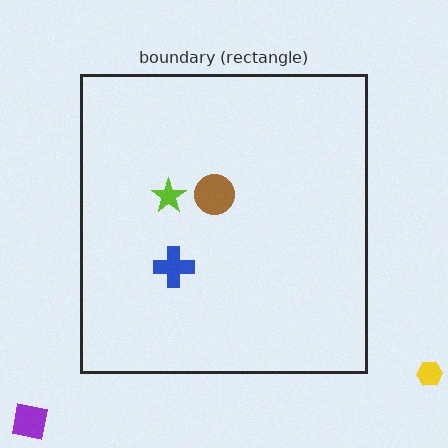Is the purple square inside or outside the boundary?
Outside.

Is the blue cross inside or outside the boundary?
Inside.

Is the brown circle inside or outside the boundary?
Inside.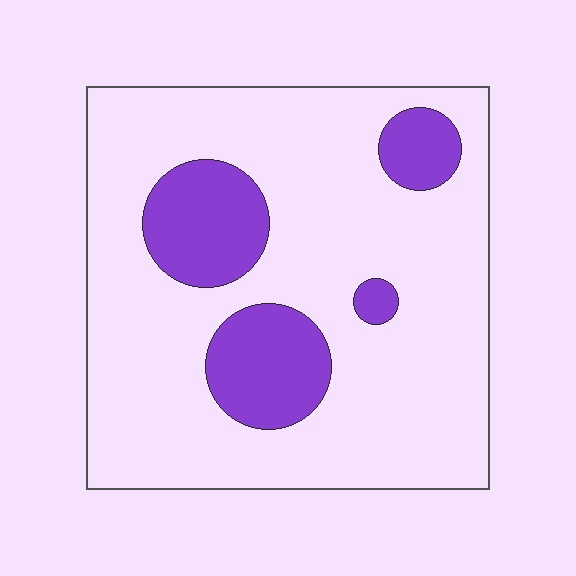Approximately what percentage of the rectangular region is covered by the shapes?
Approximately 20%.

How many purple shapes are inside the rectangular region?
4.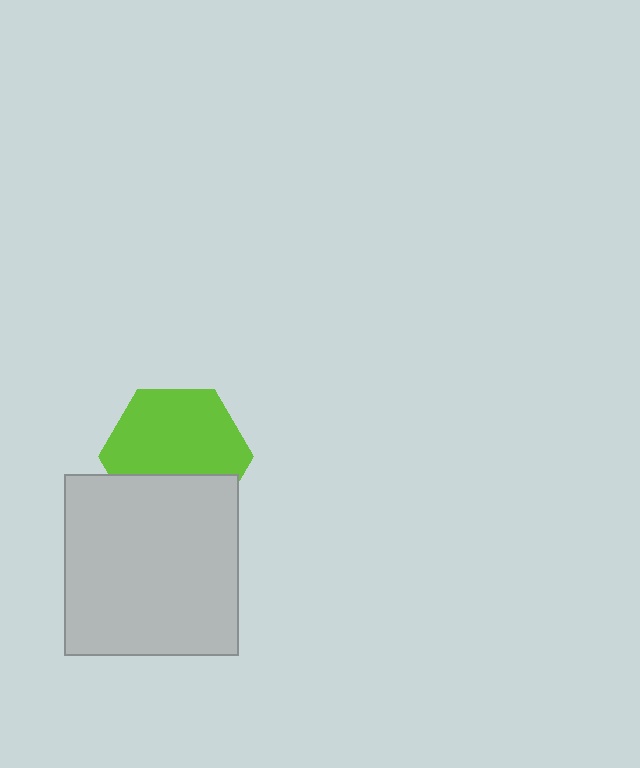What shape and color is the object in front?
The object in front is a light gray rectangle.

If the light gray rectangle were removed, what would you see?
You would see the complete lime hexagon.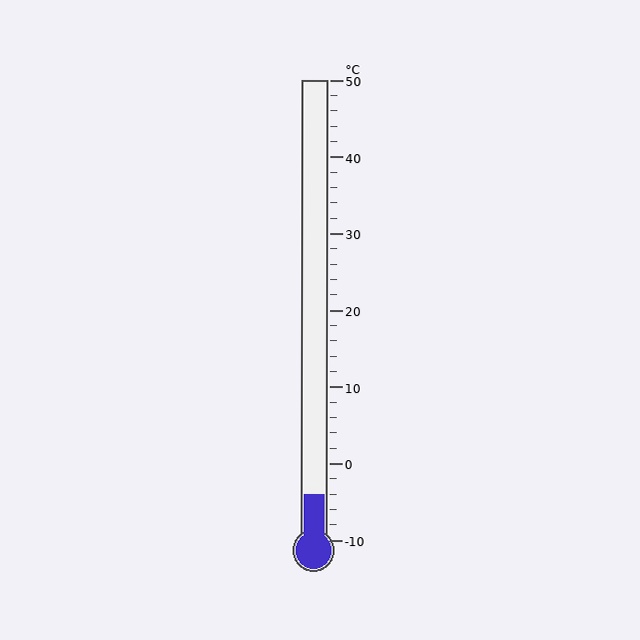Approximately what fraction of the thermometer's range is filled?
The thermometer is filled to approximately 10% of its range.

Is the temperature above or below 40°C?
The temperature is below 40°C.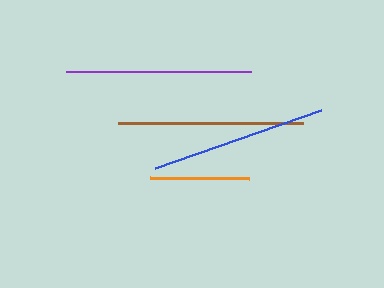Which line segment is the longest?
The brown line is the longest at approximately 185 pixels.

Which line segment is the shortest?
The orange line is the shortest at approximately 100 pixels.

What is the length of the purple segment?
The purple segment is approximately 184 pixels long.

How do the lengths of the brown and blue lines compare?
The brown and blue lines are approximately the same length.